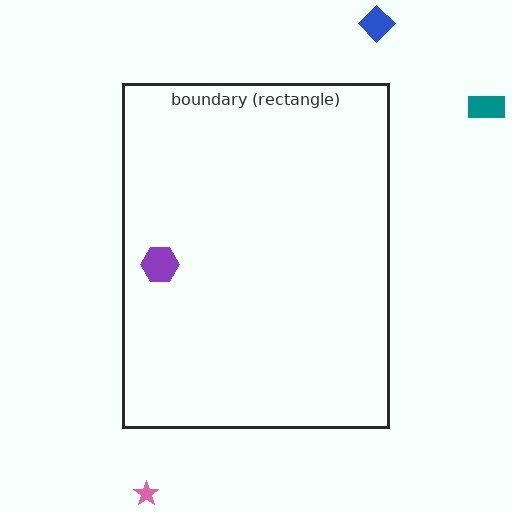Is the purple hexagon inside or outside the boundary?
Inside.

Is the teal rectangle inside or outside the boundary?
Outside.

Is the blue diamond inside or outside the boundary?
Outside.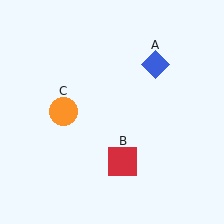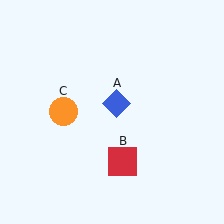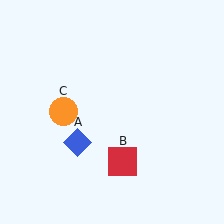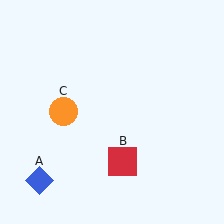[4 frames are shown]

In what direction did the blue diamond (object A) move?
The blue diamond (object A) moved down and to the left.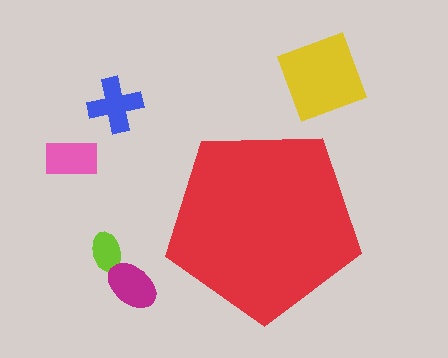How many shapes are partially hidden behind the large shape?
0 shapes are partially hidden.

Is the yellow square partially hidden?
No, the yellow square is fully visible.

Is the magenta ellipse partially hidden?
No, the magenta ellipse is fully visible.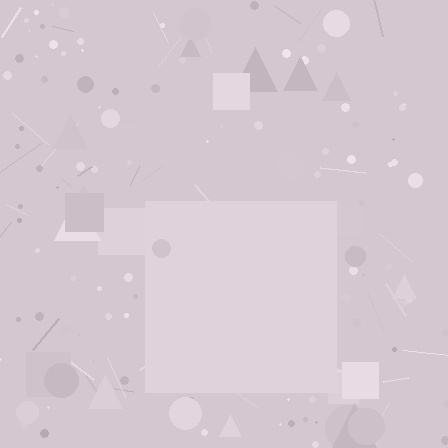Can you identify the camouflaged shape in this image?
The camouflaged shape is a square.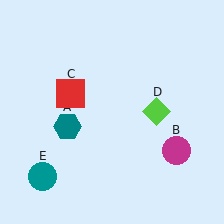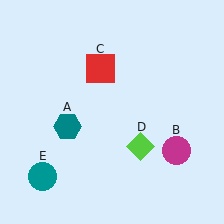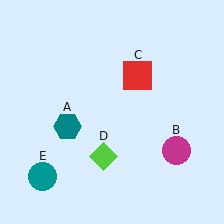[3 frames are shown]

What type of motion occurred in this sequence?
The red square (object C), lime diamond (object D) rotated clockwise around the center of the scene.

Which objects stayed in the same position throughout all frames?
Teal hexagon (object A) and magenta circle (object B) and teal circle (object E) remained stationary.